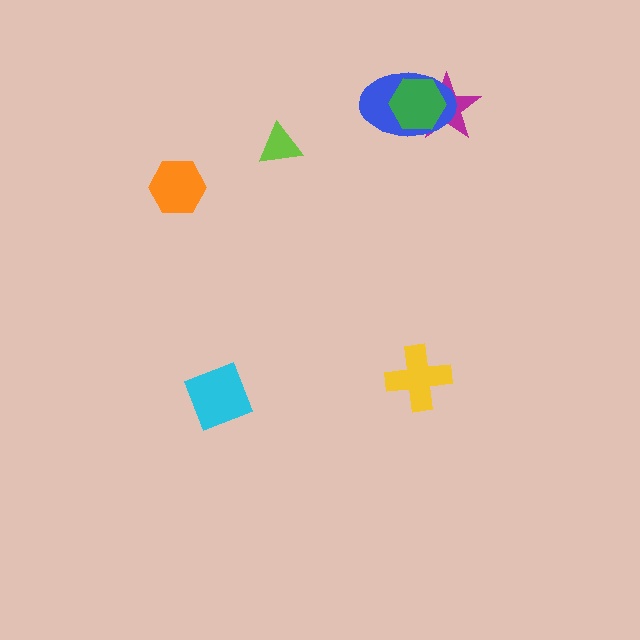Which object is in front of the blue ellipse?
The green hexagon is in front of the blue ellipse.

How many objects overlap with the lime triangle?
0 objects overlap with the lime triangle.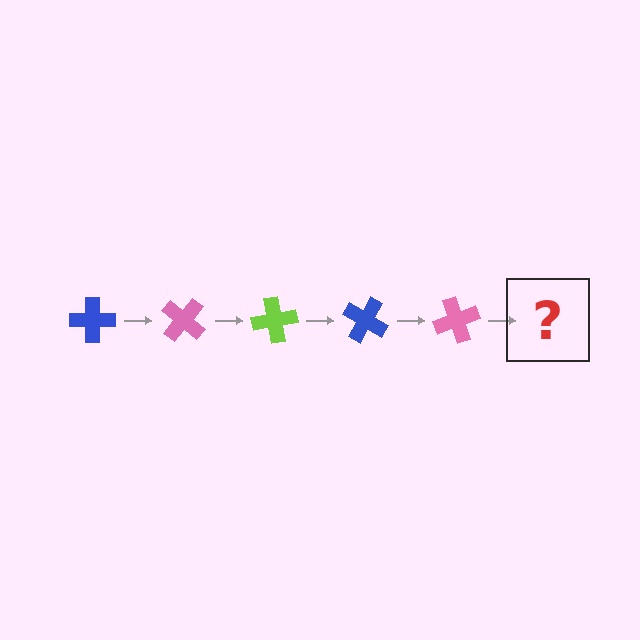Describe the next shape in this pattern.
It should be a lime cross, rotated 200 degrees from the start.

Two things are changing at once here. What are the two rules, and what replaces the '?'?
The two rules are that it rotates 40 degrees each step and the color cycles through blue, pink, and lime. The '?' should be a lime cross, rotated 200 degrees from the start.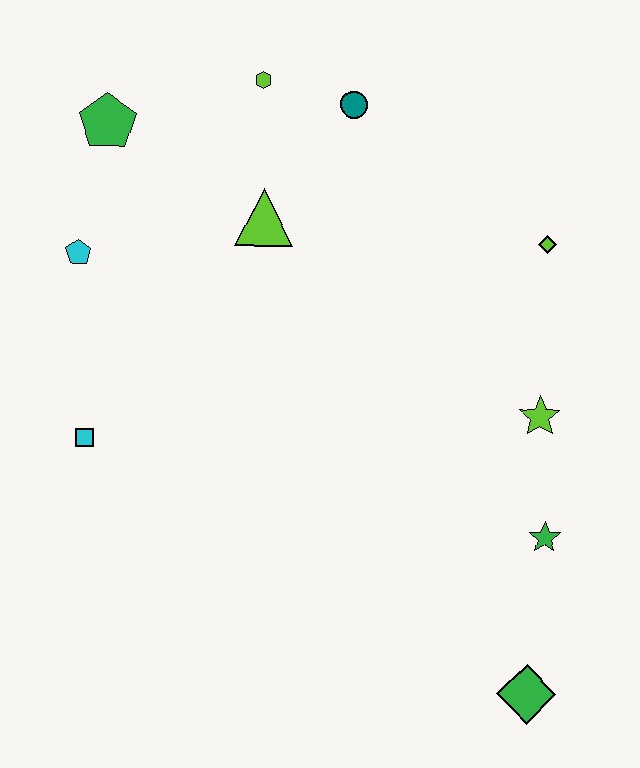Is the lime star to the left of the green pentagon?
No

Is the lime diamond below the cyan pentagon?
No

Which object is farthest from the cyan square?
The green diamond is farthest from the cyan square.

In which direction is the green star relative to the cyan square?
The green star is to the right of the cyan square.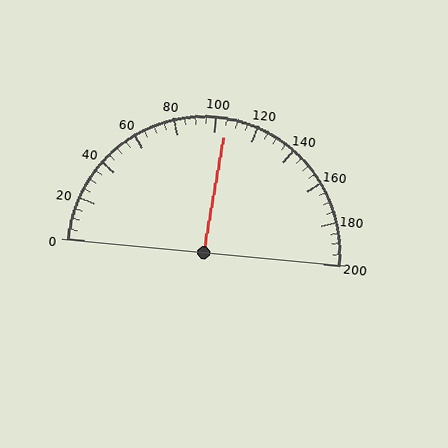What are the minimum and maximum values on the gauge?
The gauge ranges from 0 to 200.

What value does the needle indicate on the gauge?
The needle indicates approximately 105.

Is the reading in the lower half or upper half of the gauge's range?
The reading is in the upper half of the range (0 to 200).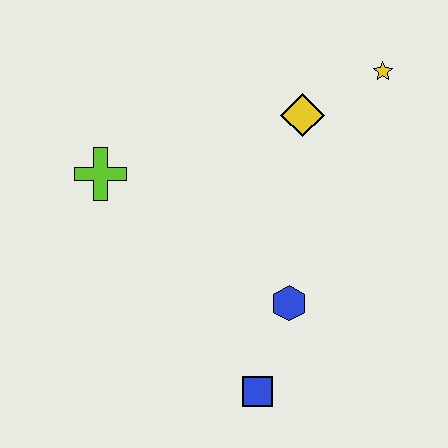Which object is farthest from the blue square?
The yellow star is farthest from the blue square.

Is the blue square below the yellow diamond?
Yes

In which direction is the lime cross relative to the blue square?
The lime cross is above the blue square.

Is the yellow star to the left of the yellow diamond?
No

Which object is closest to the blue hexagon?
The blue square is closest to the blue hexagon.